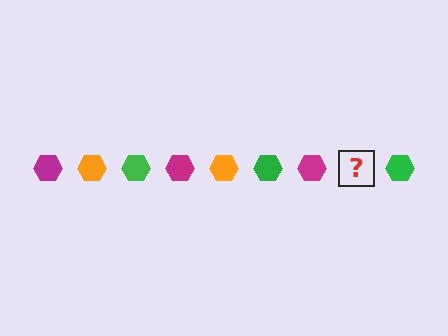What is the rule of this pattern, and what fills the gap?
The rule is that the pattern cycles through magenta, orange, green hexagons. The gap should be filled with an orange hexagon.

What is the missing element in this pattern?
The missing element is an orange hexagon.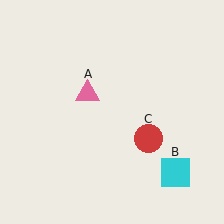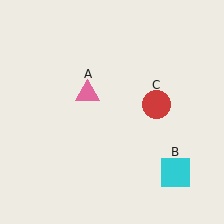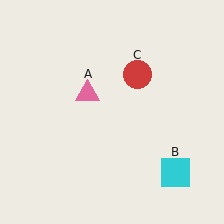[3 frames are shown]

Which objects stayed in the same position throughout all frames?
Pink triangle (object A) and cyan square (object B) remained stationary.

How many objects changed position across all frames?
1 object changed position: red circle (object C).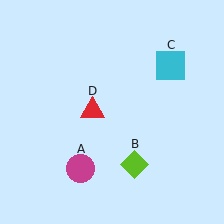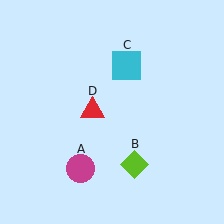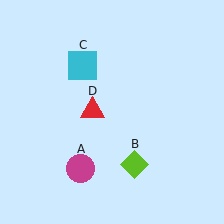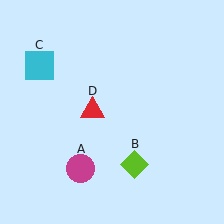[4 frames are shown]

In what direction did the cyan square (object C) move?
The cyan square (object C) moved left.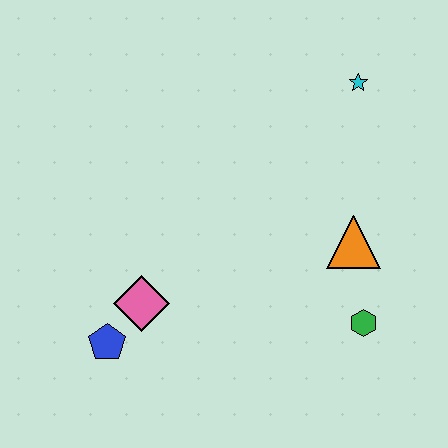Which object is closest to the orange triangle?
The green hexagon is closest to the orange triangle.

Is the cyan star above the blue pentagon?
Yes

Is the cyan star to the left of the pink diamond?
No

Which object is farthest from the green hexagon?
The blue pentagon is farthest from the green hexagon.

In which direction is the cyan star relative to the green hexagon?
The cyan star is above the green hexagon.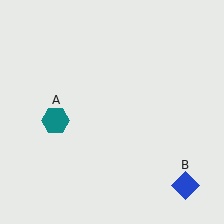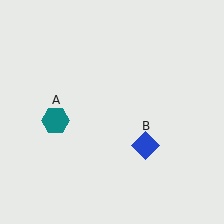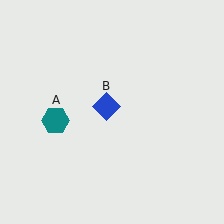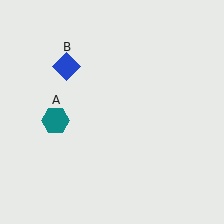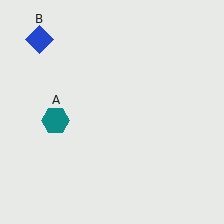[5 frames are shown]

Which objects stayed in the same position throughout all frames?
Teal hexagon (object A) remained stationary.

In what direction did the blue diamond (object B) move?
The blue diamond (object B) moved up and to the left.